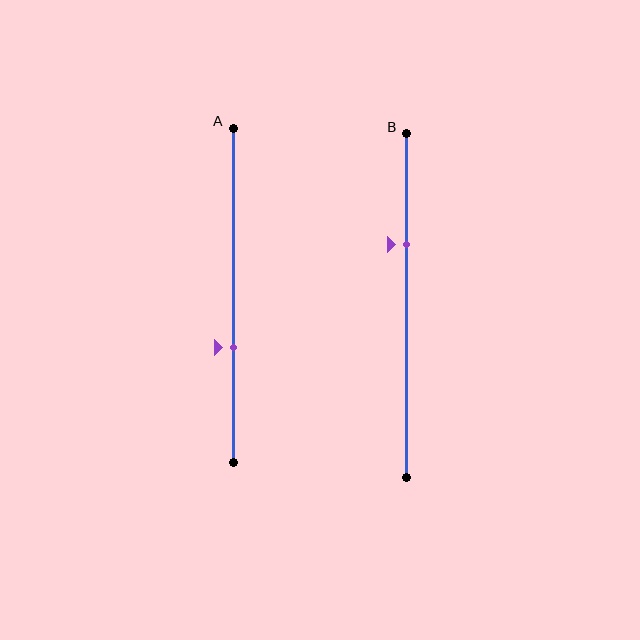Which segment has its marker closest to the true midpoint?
Segment A has its marker closest to the true midpoint.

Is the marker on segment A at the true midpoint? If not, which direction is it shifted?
No, the marker on segment A is shifted downward by about 16% of the segment length.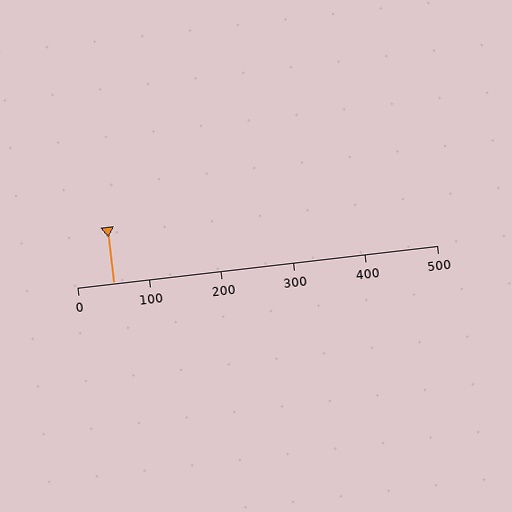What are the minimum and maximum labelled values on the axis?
The axis runs from 0 to 500.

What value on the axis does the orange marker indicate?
The marker indicates approximately 50.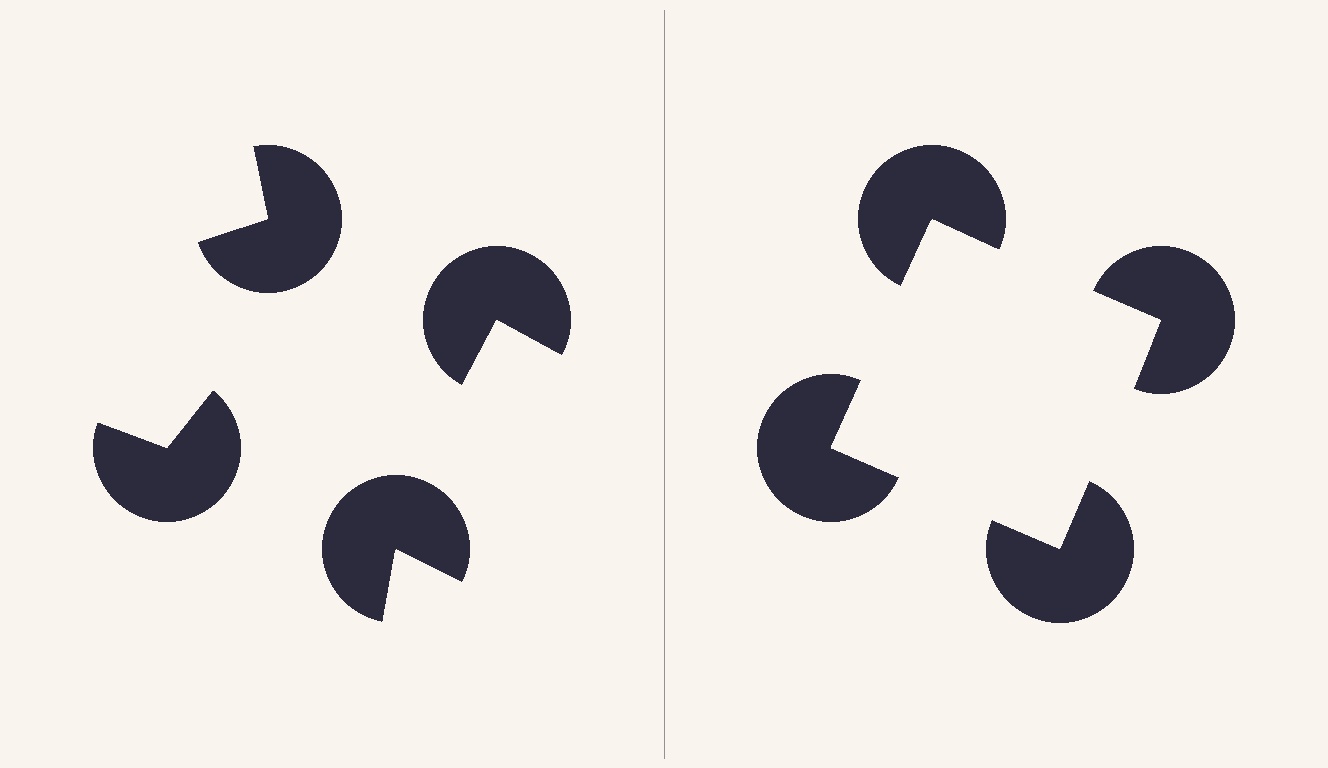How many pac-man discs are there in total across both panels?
8 — 4 on each side.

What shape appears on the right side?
An illusory square.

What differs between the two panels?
The pac-man discs are positioned identically on both sides; only the wedge orientations differ. On the right they align to a square; on the left they are misaligned.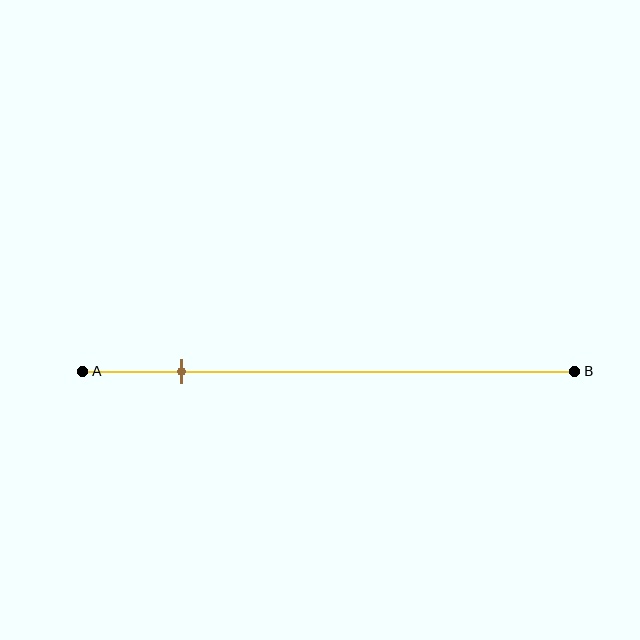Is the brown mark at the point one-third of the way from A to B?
No, the mark is at about 20% from A, not at the 33% one-third point.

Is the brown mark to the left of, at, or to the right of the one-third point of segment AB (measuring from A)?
The brown mark is to the left of the one-third point of segment AB.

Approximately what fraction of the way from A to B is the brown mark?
The brown mark is approximately 20% of the way from A to B.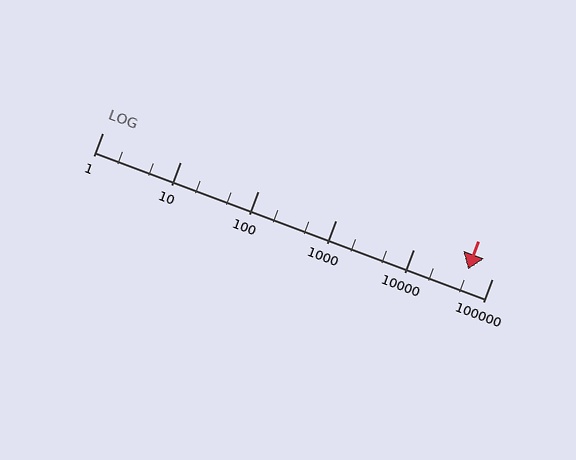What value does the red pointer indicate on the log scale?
The pointer indicates approximately 49000.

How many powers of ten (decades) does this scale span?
The scale spans 5 decades, from 1 to 100000.